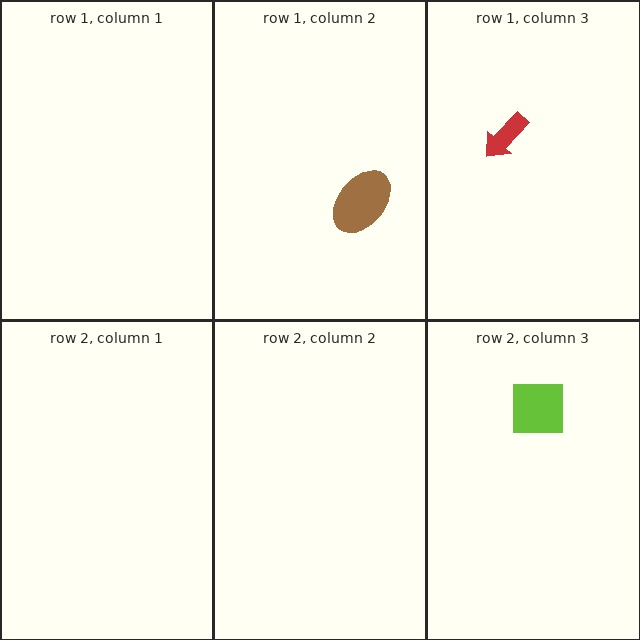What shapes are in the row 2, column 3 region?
The lime square.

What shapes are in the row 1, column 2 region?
The brown ellipse.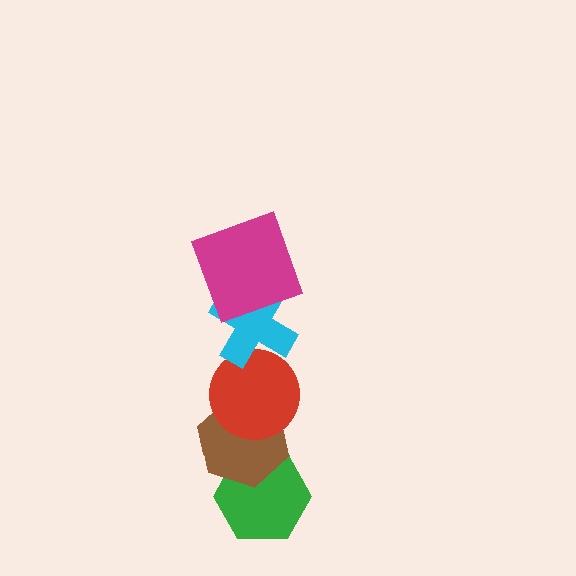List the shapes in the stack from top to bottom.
From top to bottom: the magenta square, the cyan cross, the red circle, the brown hexagon, the green hexagon.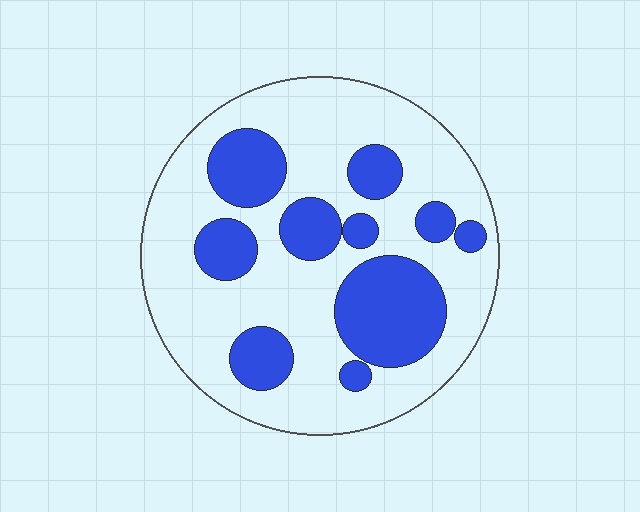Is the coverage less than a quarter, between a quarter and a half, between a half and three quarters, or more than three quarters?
Between a quarter and a half.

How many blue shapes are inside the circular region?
10.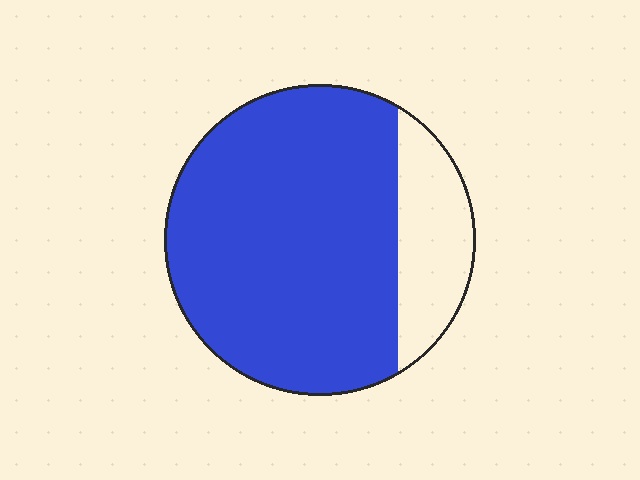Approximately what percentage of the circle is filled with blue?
Approximately 80%.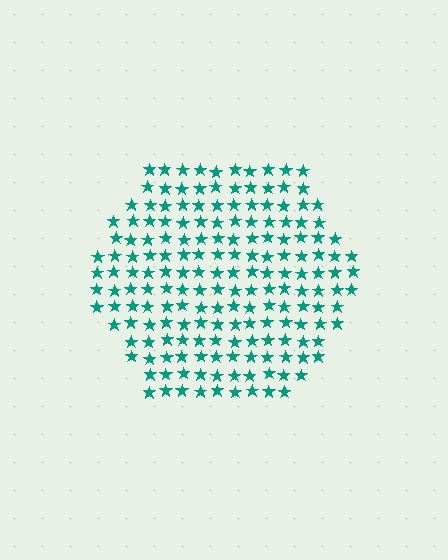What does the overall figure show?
The overall figure shows a hexagon.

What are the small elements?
The small elements are stars.